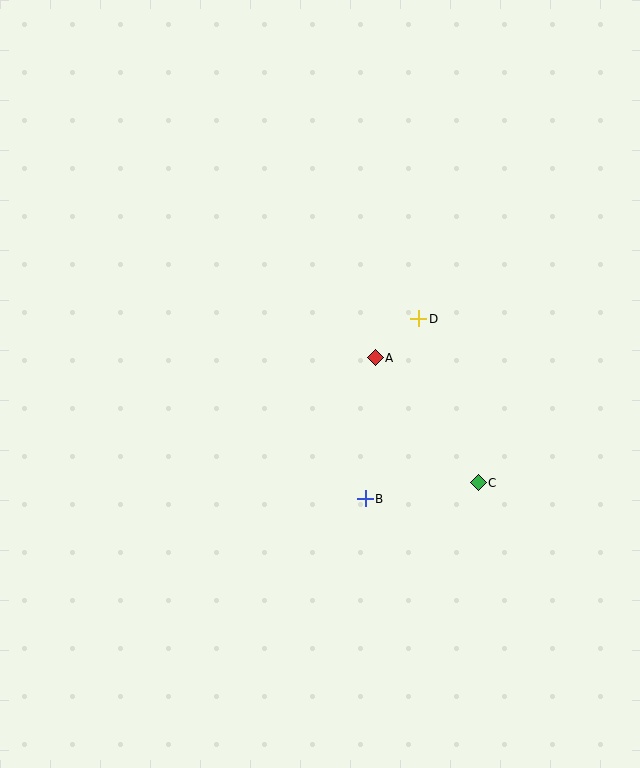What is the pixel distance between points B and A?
The distance between B and A is 141 pixels.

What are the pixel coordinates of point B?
Point B is at (365, 499).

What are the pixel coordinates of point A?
Point A is at (375, 358).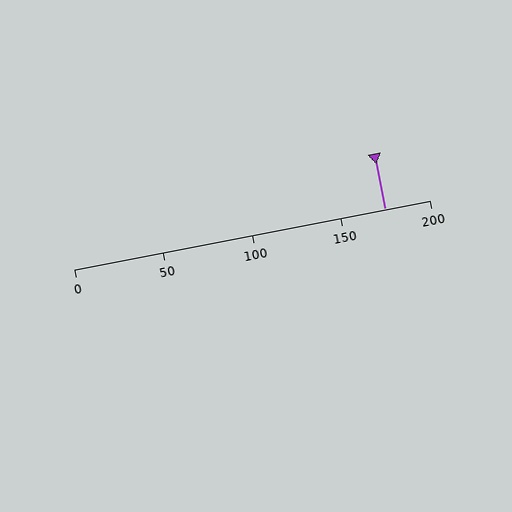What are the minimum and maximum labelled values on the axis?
The axis runs from 0 to 200.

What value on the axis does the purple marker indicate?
The marker indicates approximately 175.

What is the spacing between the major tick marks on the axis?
The major ticks are spaced 50 apart.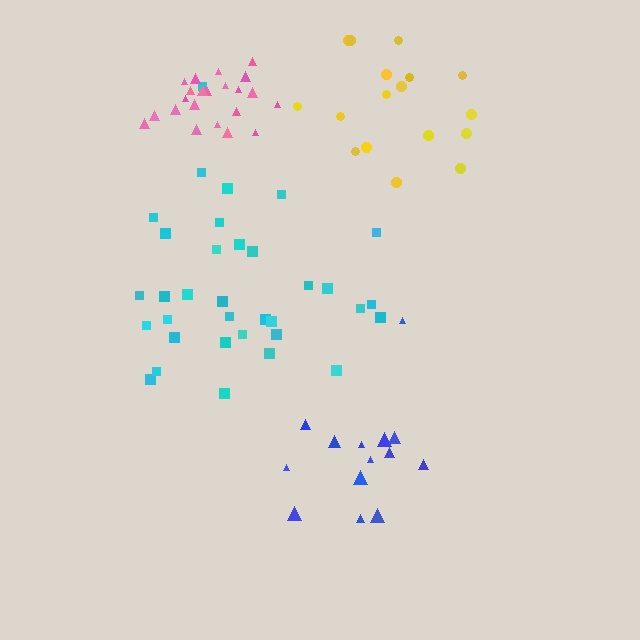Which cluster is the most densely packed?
Pink.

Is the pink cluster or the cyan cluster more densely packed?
Pink.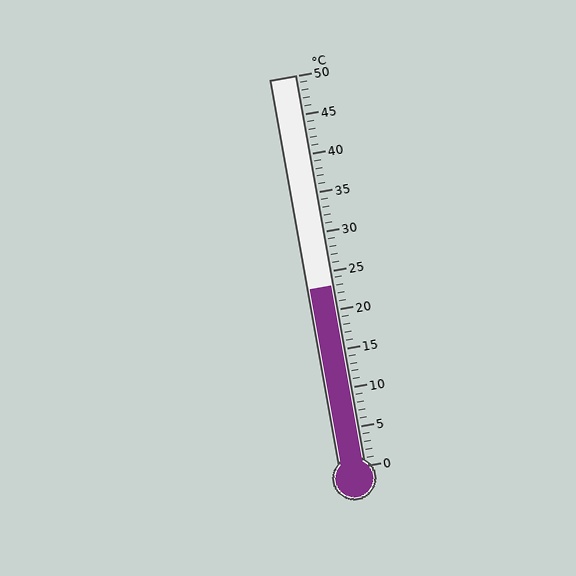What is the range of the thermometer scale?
The thermometer scale ranges from 0°C to 50°C.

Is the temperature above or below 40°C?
The temperature is below 40°C.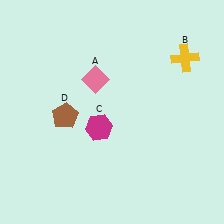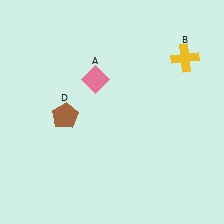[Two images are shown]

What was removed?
The magenta hexagon (C) was removed in Image 2.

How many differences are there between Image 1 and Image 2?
There is 1 difference between the two images.